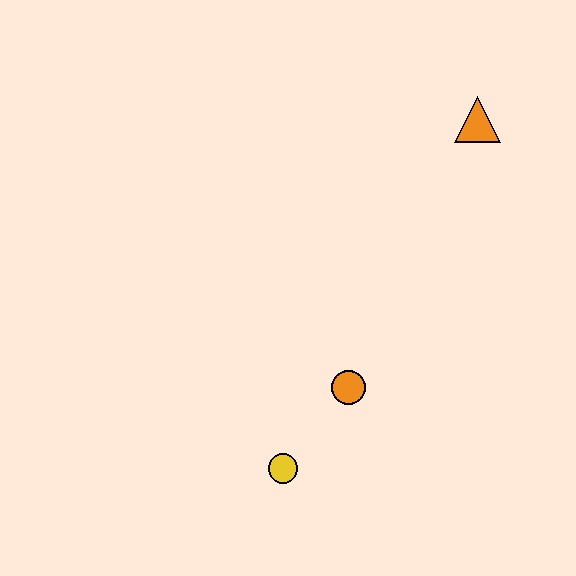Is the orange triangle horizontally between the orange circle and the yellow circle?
No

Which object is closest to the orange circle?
The yellow circle is closest to the orange circle.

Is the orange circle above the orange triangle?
No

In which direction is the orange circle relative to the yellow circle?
The orange circle is above the yellow circle.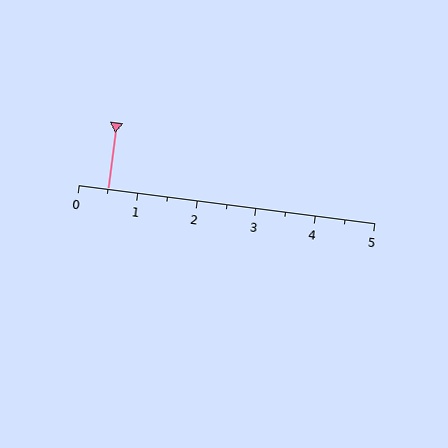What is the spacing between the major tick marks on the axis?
The major ticks are spaced 1 apart.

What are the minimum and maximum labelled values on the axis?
The axis runs from 0 to 5.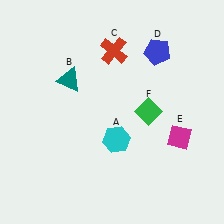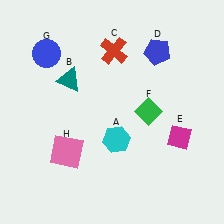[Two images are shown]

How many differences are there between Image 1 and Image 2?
There are 2 differences between the two images.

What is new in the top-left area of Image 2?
A blue circle (G) was added in the top-left area of Image 2.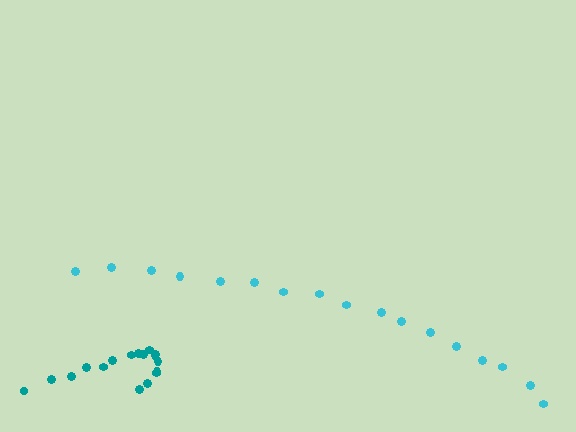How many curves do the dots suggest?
There are 2 distinct paths.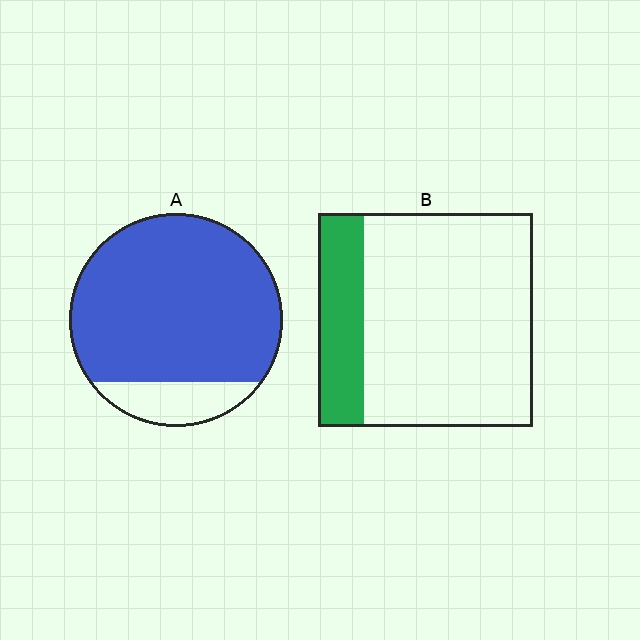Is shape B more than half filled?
No.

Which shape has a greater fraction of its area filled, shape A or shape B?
Shape A.